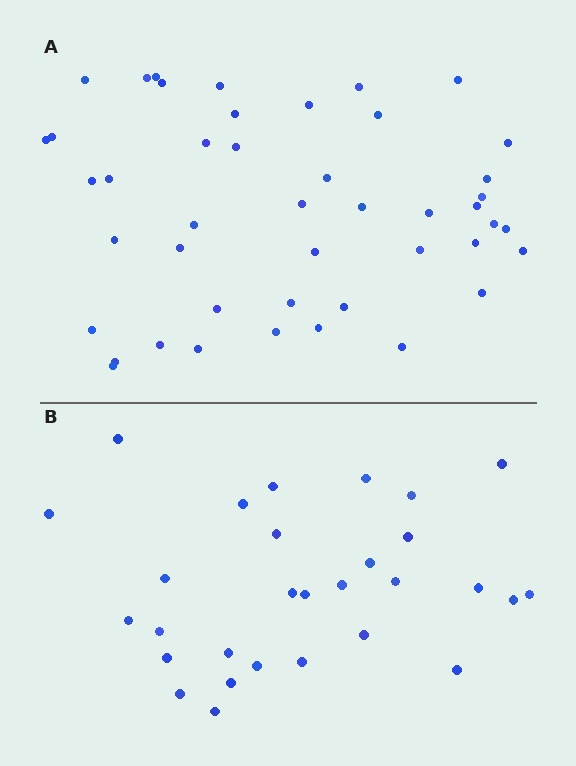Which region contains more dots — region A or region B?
Region A (the top region) has more dots.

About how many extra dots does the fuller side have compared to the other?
Region A has approximately 15 more dots than region B.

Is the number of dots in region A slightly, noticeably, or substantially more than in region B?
Region A has substantially more. The ratio is roughly 1.6 to 1.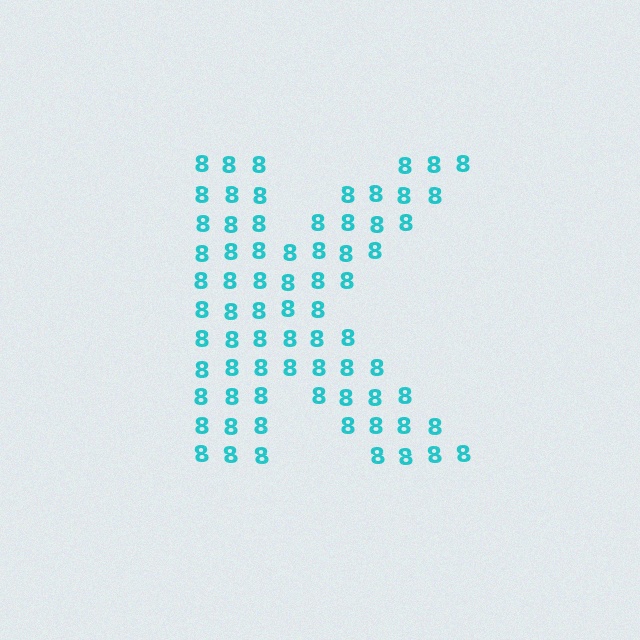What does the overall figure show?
The overall figure shows the letter K.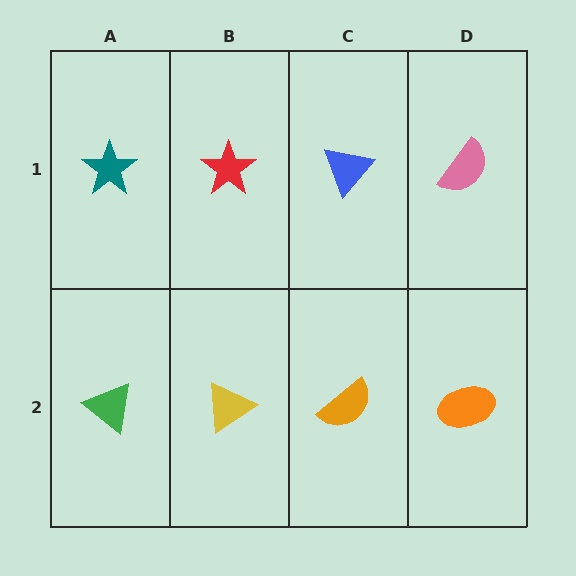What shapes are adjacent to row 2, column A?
A teal star (row 1, column A), a yellow triangle (row 2, column B).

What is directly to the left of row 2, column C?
A yellow triangle.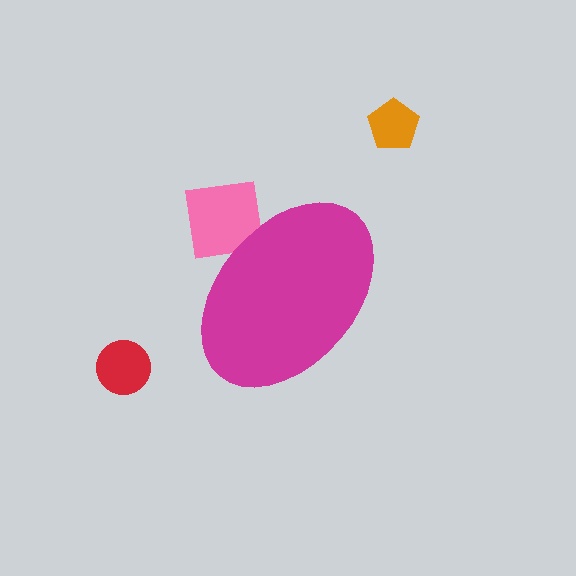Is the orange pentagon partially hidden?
No, the orange pentagon is fully visible.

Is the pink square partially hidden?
Yes, the pink square is partially hidden behind the magenta ellipse.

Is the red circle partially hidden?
No, the red circle is fully visible.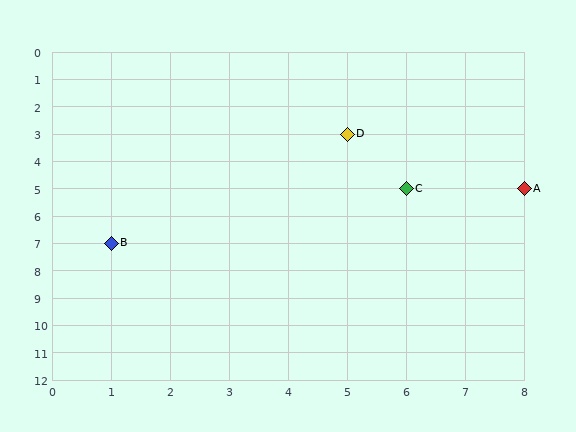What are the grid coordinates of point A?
Point A is at grid coordinates (8, 5).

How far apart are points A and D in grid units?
Points A and D are 3 columns and 2 rows apart (about 3.6 grid units diagonally).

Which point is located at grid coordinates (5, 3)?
Point D is at (5, 3).